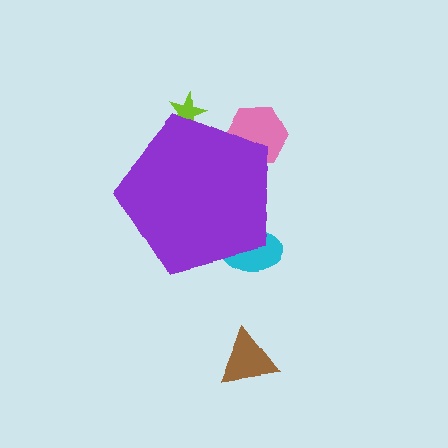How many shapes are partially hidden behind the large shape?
3 shapes are partially hidden.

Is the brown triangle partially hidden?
No, the brown triangle is fully visible.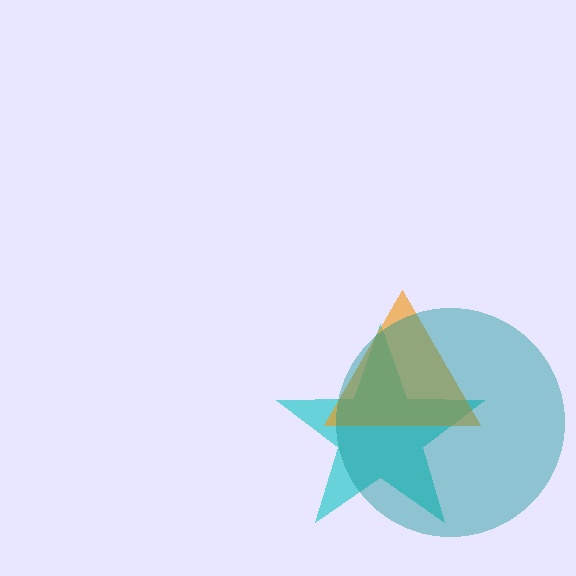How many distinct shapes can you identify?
There are 3 distinct shapes: a cyan star, an orange triangle, a teal circle.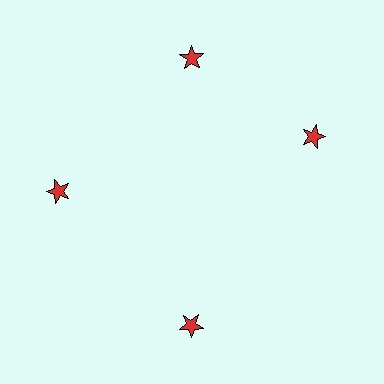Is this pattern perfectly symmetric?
No. The 4 red stars are arranged in a ring, but one element near the 3 o'clock position is rotated out of alignment along the ring, breaking the 4-fold rotational symmetry.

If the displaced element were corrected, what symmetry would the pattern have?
It would have 4-fold rotational symmetry — the pattern would map onto itself every 90 degrees.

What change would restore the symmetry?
The symmetry would be restored by rotating it back into even spacing with its neighbors so that all 4 stars sit at equal angles and equal distance from the center.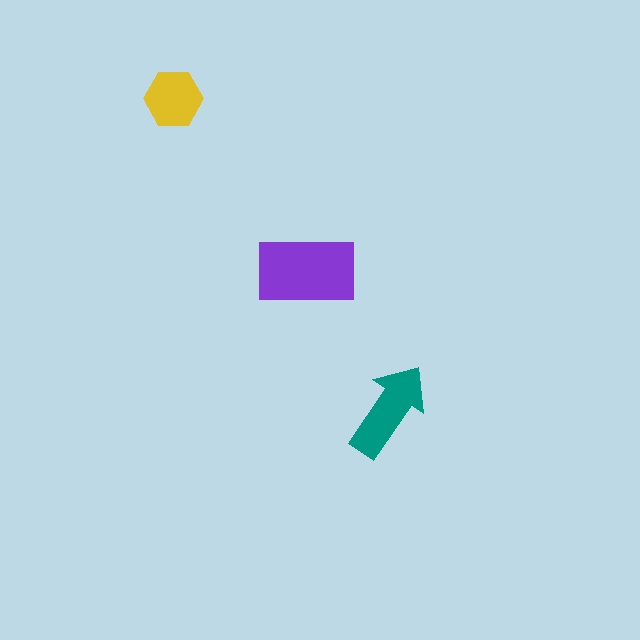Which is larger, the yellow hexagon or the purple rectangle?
The purple rectangle.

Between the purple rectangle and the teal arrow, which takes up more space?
The purple rectangle.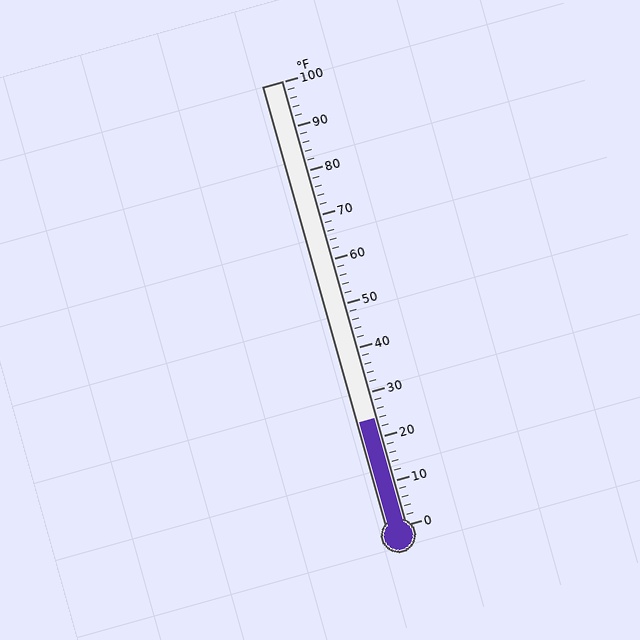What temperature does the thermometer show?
The thermometer shows approximately 24°F.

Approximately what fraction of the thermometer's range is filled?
The thermometer is filled to approximately 25% of its range.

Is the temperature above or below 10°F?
The temperature is above 10°F.